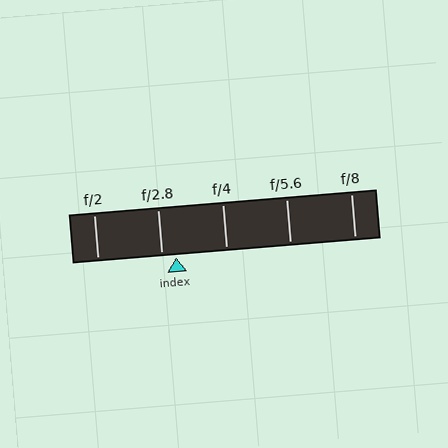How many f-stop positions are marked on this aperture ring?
There are 5 f-stop positions marked.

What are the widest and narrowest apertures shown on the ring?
The widest aperture shown is f/2 and the narrowest is f/8.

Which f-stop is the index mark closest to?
The index mark is closest to f/2.8.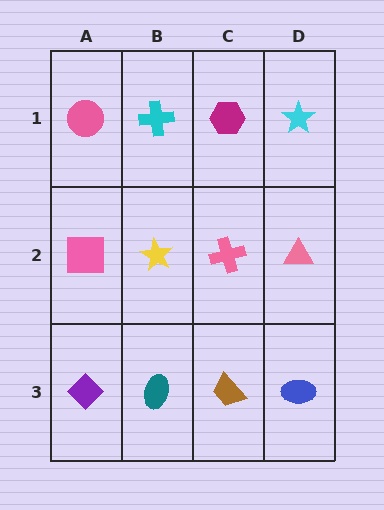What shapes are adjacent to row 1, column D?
A pink triangle (row 2, column D), a magenta hexagon (row 1, column C).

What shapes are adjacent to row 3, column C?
A pink cross (row 2, column C), a teal ellipse (row 3, column B), a blue ellipse (row 3, column D).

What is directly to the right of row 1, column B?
A magenta hexagon.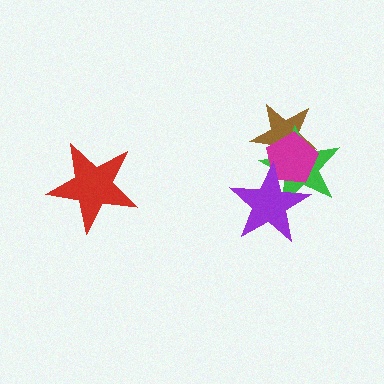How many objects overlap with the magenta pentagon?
3 objects overlap with the magenta pentagon.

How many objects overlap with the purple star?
2 objects overlap with the purple star.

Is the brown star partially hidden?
Yes, it is partially covered by another shape.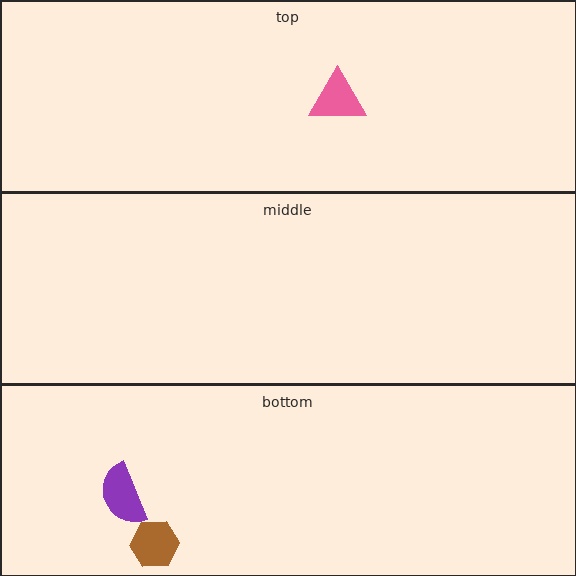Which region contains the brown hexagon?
The bottom region.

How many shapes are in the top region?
1.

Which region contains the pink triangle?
The top region.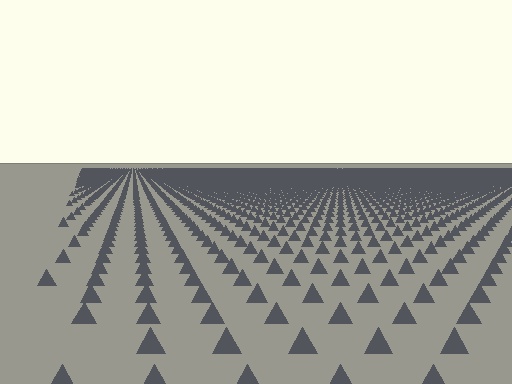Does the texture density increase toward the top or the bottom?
Density increases toward the top.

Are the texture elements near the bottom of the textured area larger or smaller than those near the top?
Larger. Near the bottom, elements are closer to the viewer and appear at a bigger on-screen size.